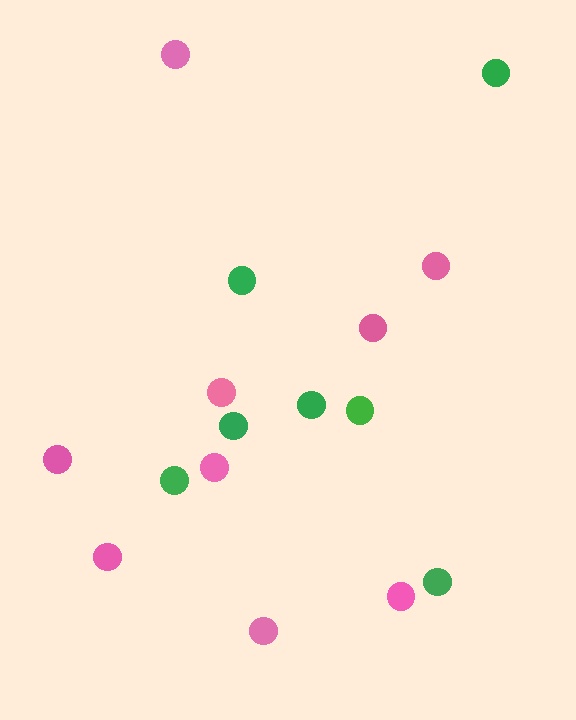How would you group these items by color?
There are 2 groups: one group of pink circles (9) and one group of green circles (7).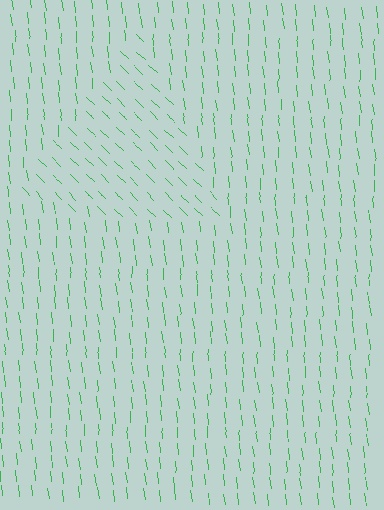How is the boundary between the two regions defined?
The boundary is defined purely by a change in line orientation (approximately 40 degrees difference). All lines are the same color and thickness.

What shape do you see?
I see a triangle.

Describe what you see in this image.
The image is filled with small green line segments. A triangle region in the image has lines oriented differently from the surrounding lines, creating a visible texture boundary.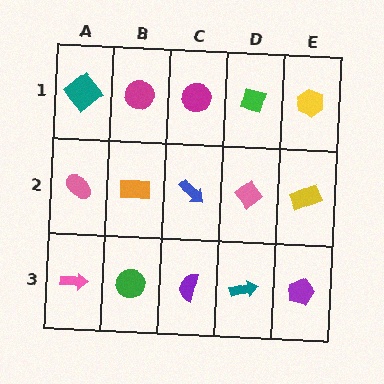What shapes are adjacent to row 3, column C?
A blue arrow (row 2, column C), a green circle (row 3, column B), a teal arrow (row 3, column D).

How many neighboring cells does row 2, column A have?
3.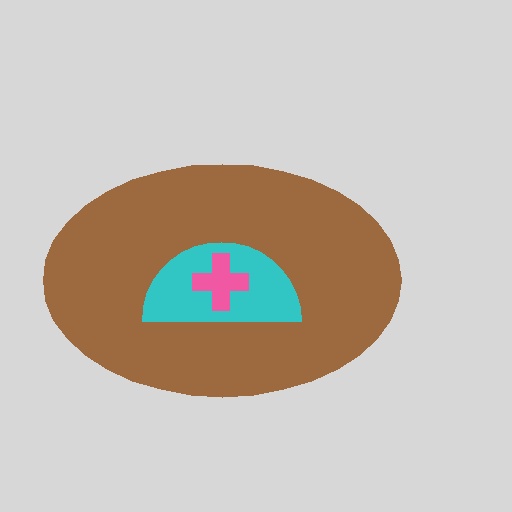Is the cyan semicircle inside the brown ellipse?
Yes.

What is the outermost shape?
The brown ellipse.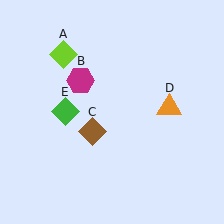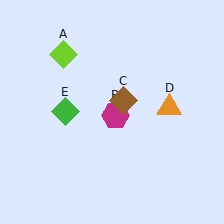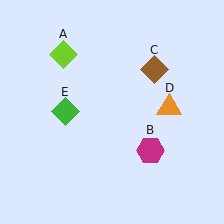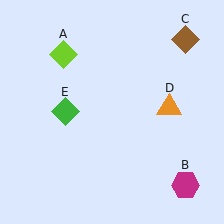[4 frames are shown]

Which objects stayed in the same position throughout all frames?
Lime diamond (object A) and orange triangle (object D) and green diamond (object E) remained stationary.